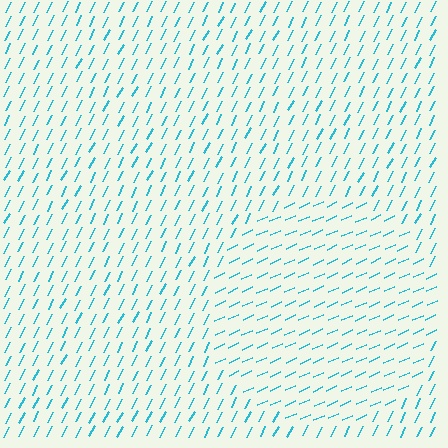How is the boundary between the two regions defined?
The boundary is defined purely by a change in line orientation (approximately 39 degrees difference). All lines are the same color and thickness.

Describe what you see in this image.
The image is filled with small cyan line segments. A circle region in the image has lines oriented differently from the surrounding lines, creating a visible texture boundary.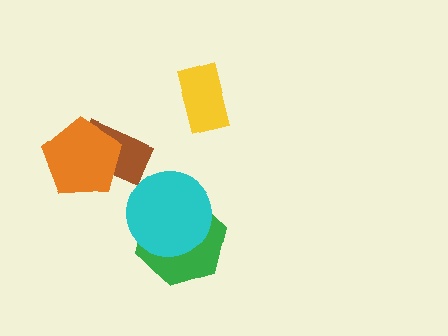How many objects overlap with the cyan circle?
1 object overlaps with the cyan circle.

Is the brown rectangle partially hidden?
Yes, it is partially covered by another shape.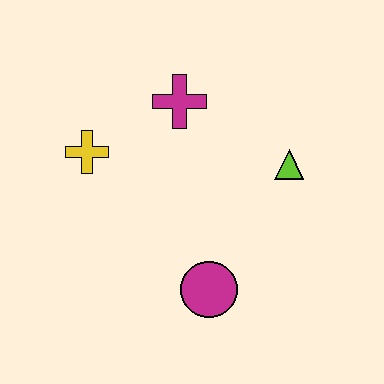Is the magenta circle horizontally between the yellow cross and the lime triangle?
Yes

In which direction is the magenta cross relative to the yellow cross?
The magenta cross is to the right of the yellow cross.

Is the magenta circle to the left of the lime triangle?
Yes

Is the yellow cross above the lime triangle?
Yes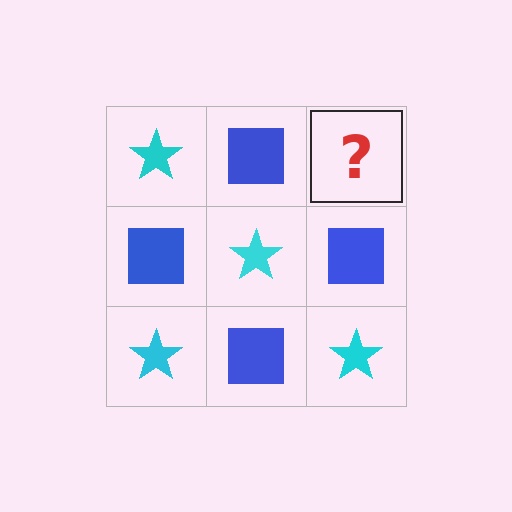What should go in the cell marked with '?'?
The missing cell should contain a cyan star.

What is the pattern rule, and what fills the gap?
The rule is that it alternates cyan star and blue square in a checkerboard pattern. The gap should be filled with a cyan star.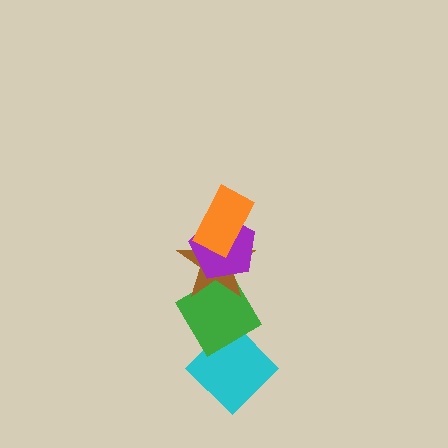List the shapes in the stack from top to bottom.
From top to bottom: the orange rectangle, the purple pentagon, the brown star, the green diamond, the cyan diamond.